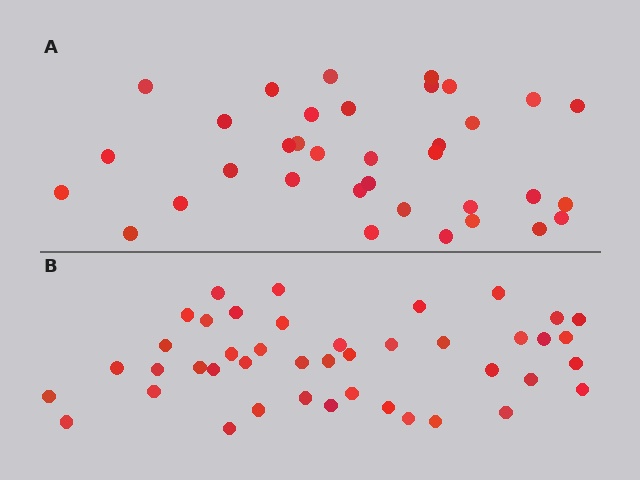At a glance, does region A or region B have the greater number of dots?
Region B (the bottom region) has more dots.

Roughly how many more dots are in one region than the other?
Region B has roughly 8 or so more dots than region A.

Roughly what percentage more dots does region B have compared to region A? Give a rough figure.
About 25% more.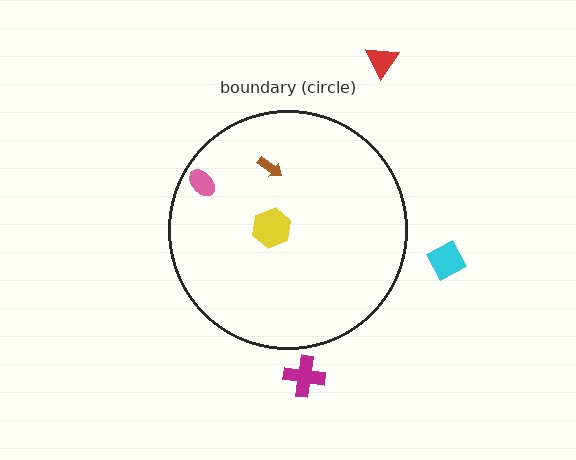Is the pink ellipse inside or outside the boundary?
Inside.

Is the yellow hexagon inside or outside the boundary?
Inside.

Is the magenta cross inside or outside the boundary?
Outside.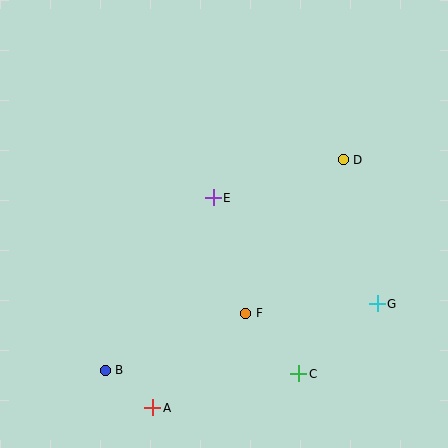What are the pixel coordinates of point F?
Point F is at (246, 313).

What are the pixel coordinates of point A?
Point A is at (153, 408).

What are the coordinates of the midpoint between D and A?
The midpoint between D and A is at (248, 284).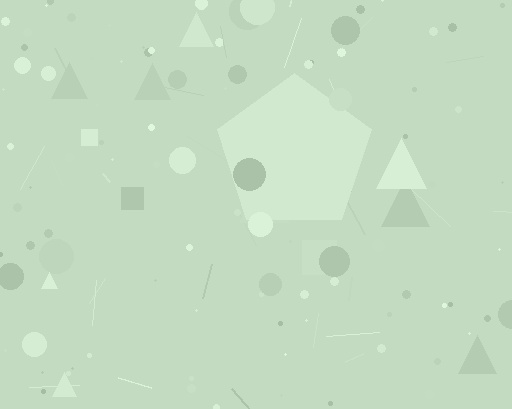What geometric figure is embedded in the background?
A pentagon is embedded in the background.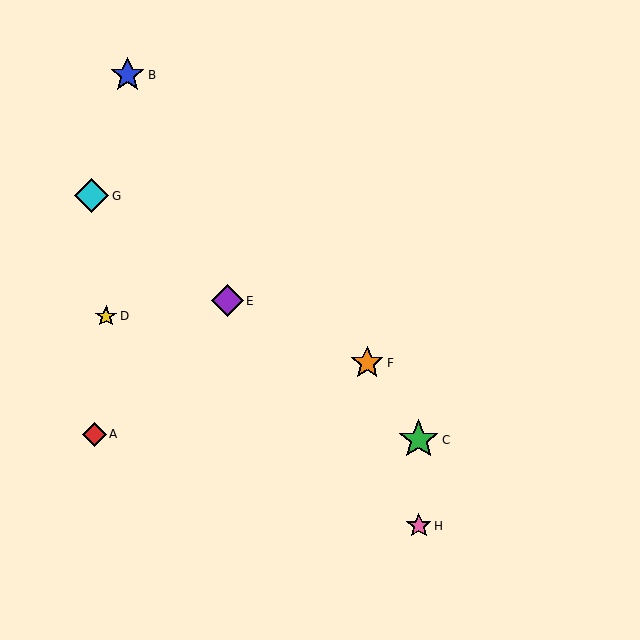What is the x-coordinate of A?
Object A is at x≈94.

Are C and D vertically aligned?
No, C is at x≈419 and D is at x≈106.